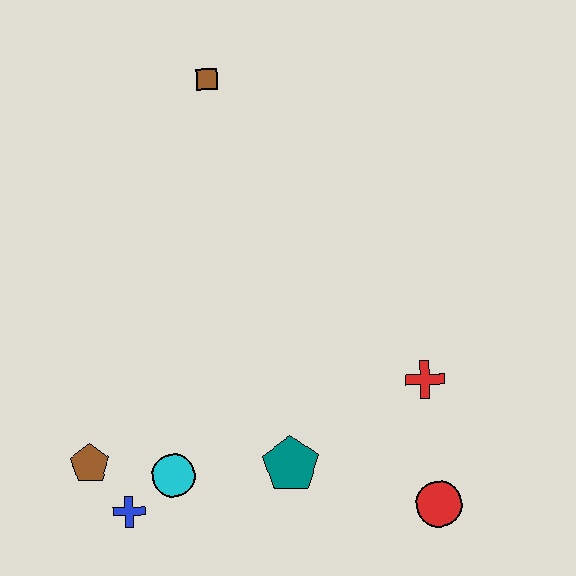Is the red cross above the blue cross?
Yes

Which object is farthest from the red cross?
The brown square is farthest from the red cross.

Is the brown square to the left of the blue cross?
No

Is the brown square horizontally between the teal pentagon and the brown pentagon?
Yes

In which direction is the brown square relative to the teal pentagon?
The brown square is above the teal pentagon.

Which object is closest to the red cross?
The red circle is closest to the red cross.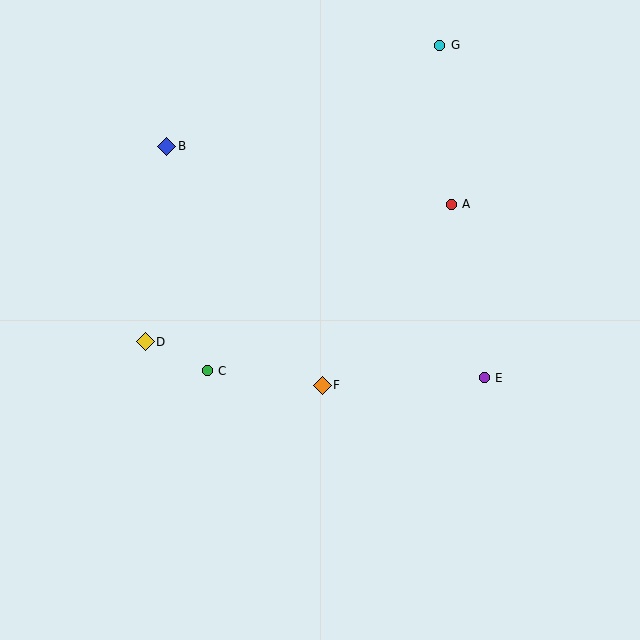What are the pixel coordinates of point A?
Point A is at (451, 204).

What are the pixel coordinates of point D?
Point D is at (145, 342).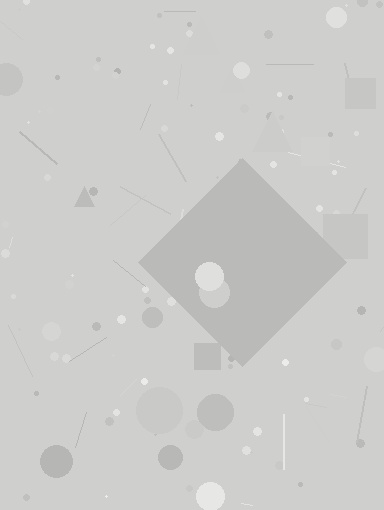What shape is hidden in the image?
A diamond is hidden in the image.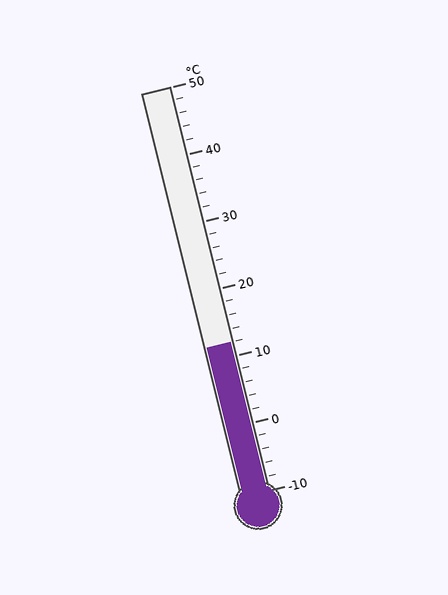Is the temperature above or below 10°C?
The temperature is above 10°C.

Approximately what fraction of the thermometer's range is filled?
The thermometer is filled to approximately 35% of its range.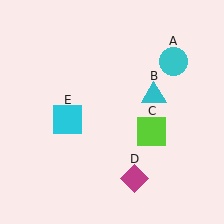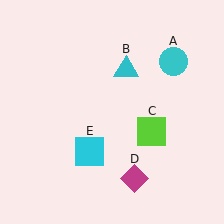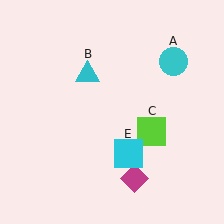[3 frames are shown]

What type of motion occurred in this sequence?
The cyan triangle (object B), cyan square (object E) rotated counterclockwise around the center of the scene.